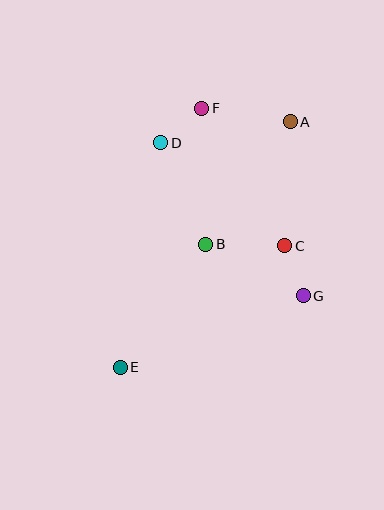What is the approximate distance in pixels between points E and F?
The distance between E and F is approximately 272 pixels.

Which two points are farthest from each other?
Points A and E are farthest from each other.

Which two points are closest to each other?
Points C and G are closest to each other.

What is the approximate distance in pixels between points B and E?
The distance between B and E is approximately 150 pixels.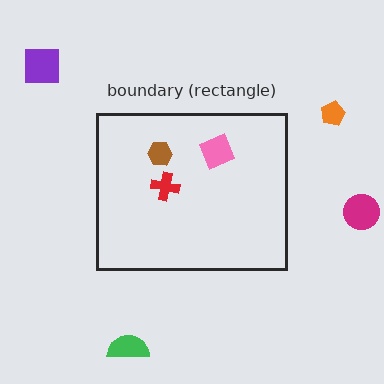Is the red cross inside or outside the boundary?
Inside.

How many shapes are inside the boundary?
3 inside, 4 outside.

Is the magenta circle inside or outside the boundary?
Outside.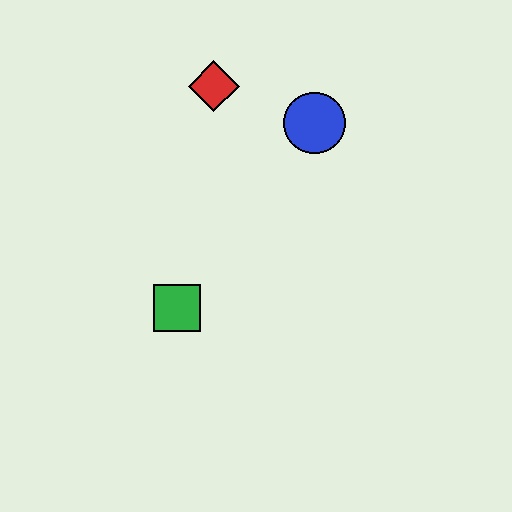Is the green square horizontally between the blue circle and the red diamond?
No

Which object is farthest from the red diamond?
The green square is farthest from the red diamond.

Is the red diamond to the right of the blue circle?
No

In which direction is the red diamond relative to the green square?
The red diamond is above the green square.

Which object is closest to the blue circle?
The red diamond is closest to the blue circle.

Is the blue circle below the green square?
No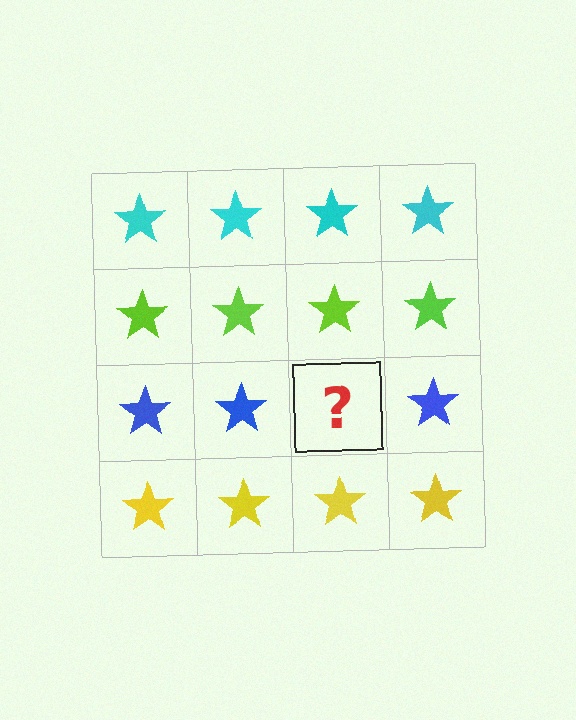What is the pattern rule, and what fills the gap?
The rule is that each row has a consistent color. The gap should be filled with a blue star.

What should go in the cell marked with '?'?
The missing cell should contain a blue star.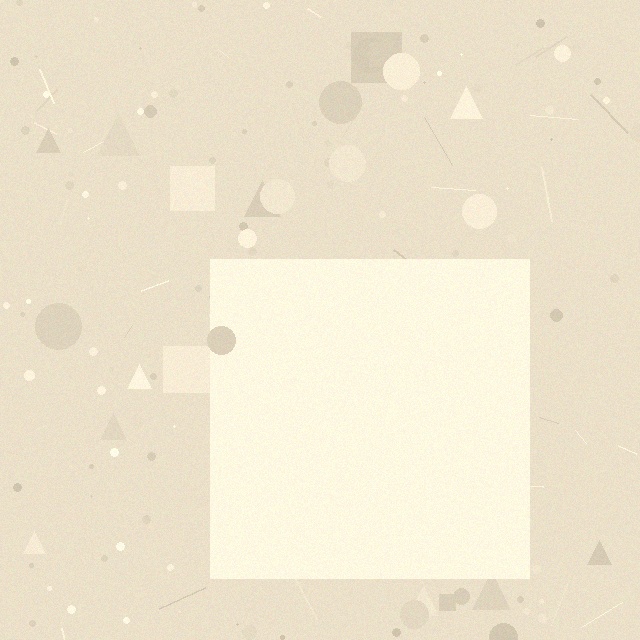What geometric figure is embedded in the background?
A square is embedded in the background.